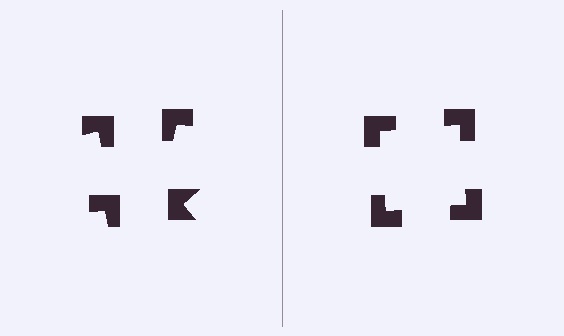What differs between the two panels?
The notched squares are positioned identically on both sides; only the wedge orientations differ. On the right they align to a square; on the left they are misaligned.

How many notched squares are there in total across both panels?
8 — 4 on each side.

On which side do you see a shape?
An illusory square appears on the right side. On the left side the wedge cuts are rotated, so no coherent shape forms.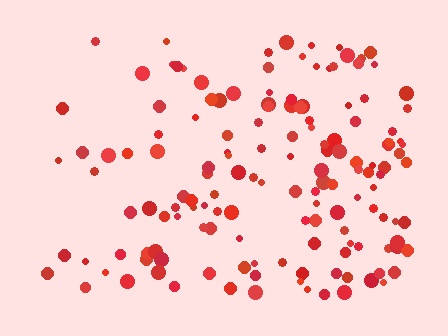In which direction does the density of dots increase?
From left to right, with the right side densest.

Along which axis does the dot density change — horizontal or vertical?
Horizontal.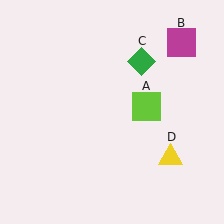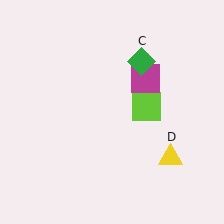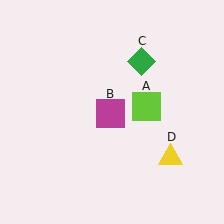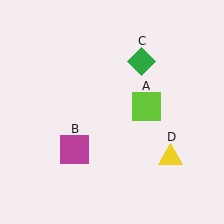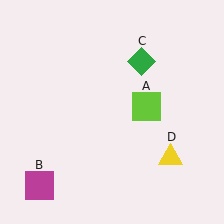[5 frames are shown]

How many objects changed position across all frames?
1 object changed position: magenta square (object B).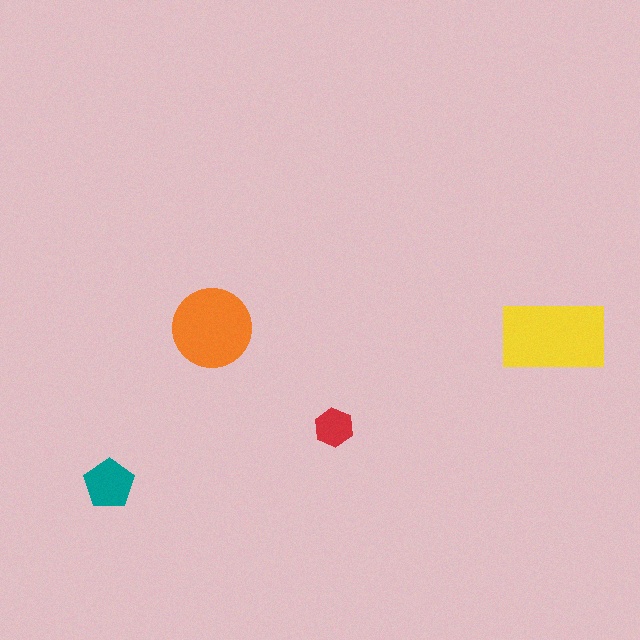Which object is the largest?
The yellow rectangle.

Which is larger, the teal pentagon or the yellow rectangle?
The yellow rectangle.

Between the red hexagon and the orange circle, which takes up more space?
The orange circle.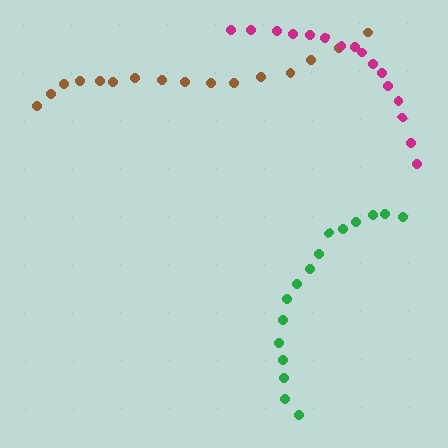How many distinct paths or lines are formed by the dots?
There are 3 distinct paths.